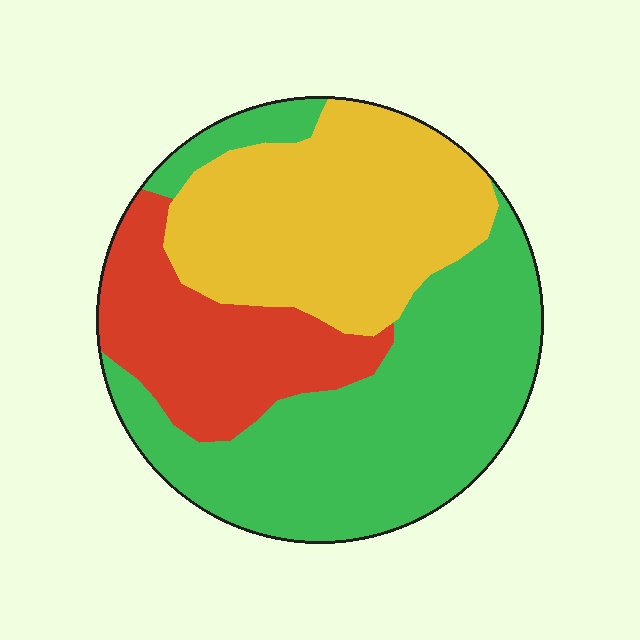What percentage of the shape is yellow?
Yellow covers roughly 35% of the shape.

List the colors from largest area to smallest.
From largest to smallest: green, yellow, red.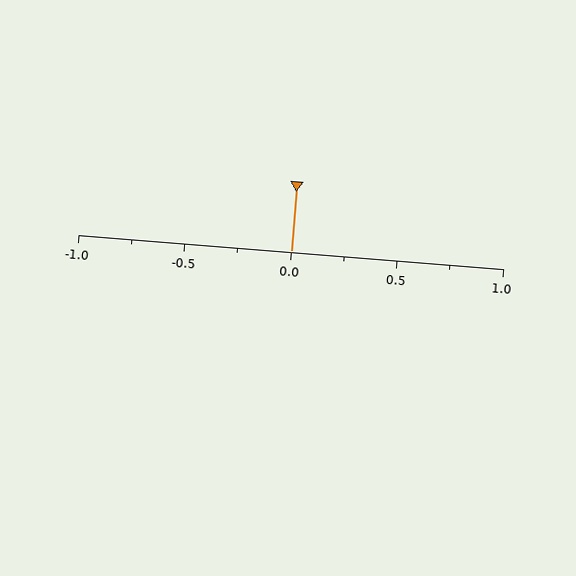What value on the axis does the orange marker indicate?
The marker indicates approximately 0.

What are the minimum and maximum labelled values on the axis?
The axis runs from -1.0 to 1.0.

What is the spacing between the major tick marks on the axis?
The major ticks are spaced 0.5 apart.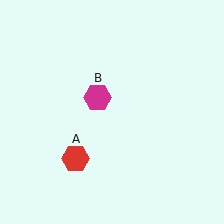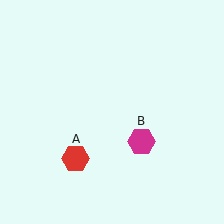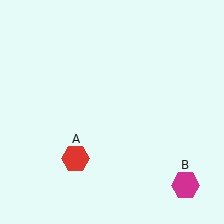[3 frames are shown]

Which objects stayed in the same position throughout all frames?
Red hexagon (object A) remained stationary.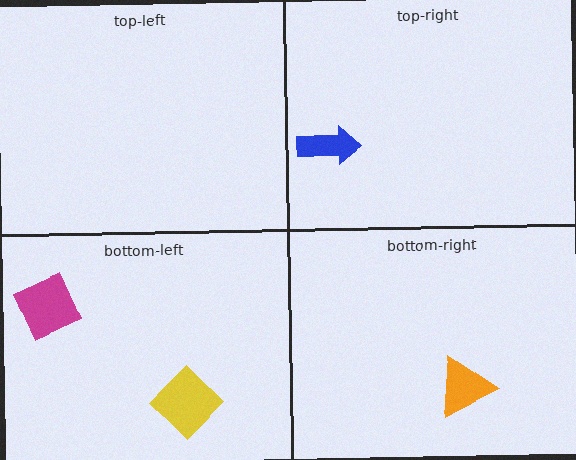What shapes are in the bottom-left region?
The yellow diamond, the magenta square.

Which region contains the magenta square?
The bottom-left region.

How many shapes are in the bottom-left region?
2.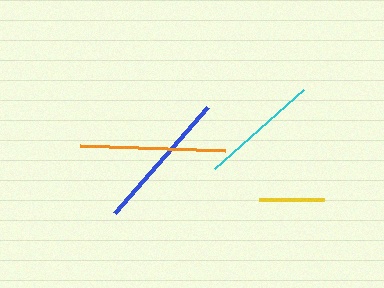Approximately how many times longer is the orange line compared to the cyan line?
The orange line is approximately 1.2 times the length of the cyan line.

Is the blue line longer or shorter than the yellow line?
The blue line is longer than the yellow line.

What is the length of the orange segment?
The orange segment is approximately 145 pixels long.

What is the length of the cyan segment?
The cyan segment is approximately 119 pixels long.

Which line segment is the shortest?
The yellow line is the shortest at approximately 65 pixels.